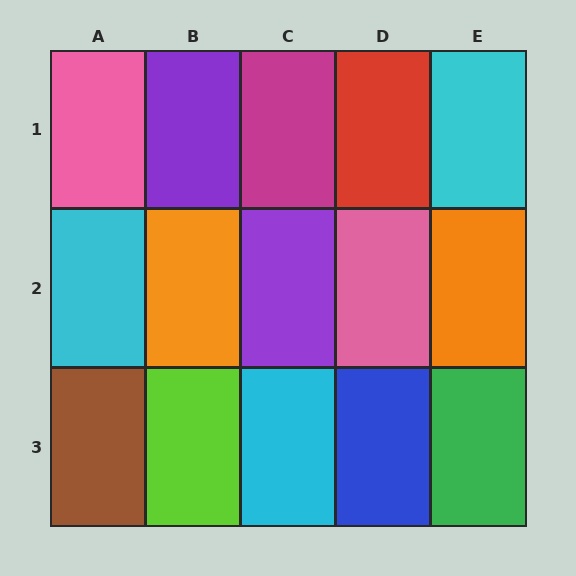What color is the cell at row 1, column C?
Magenta.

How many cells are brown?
1 cell is brown.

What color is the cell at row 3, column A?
Brown.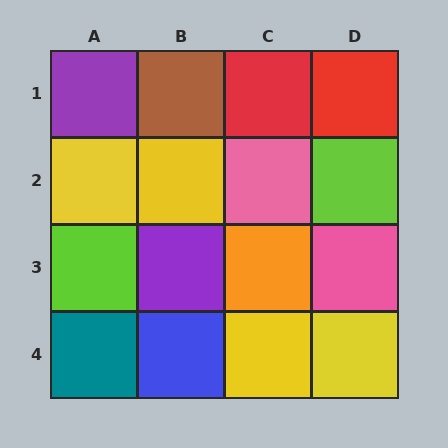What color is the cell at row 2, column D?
Lime.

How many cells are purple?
2 cells are purple.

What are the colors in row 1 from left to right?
Purple, brown, red, red.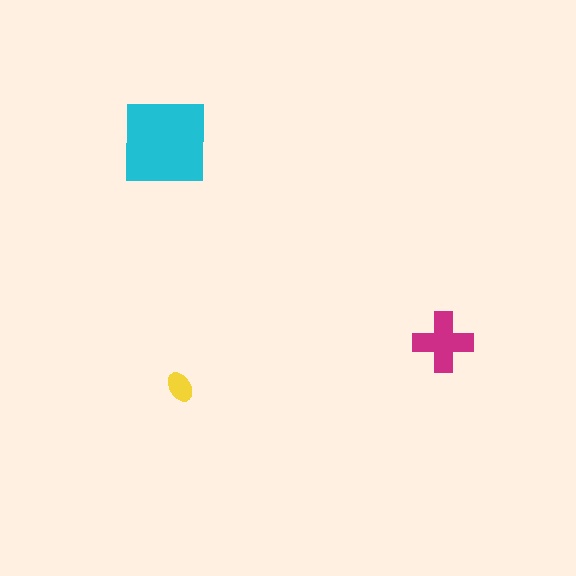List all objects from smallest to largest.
The yellow ellipse, the magenta cross, the cyan square.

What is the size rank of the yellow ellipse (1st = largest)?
3rd.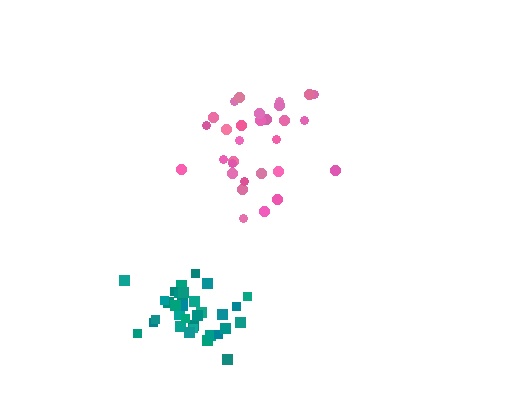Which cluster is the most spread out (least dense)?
Pink.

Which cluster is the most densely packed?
Teal.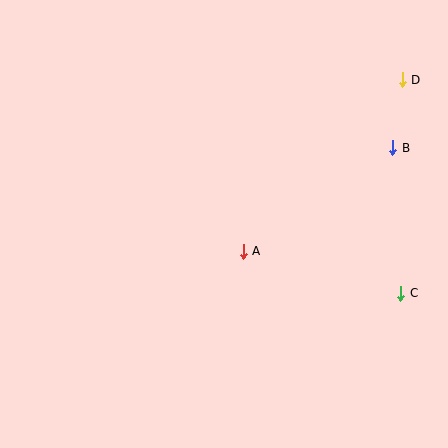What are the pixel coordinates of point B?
Point B is at (393, 148).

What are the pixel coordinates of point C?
Point C is at (401, 293).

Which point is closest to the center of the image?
Point A at (243, 251) is closest to the center.